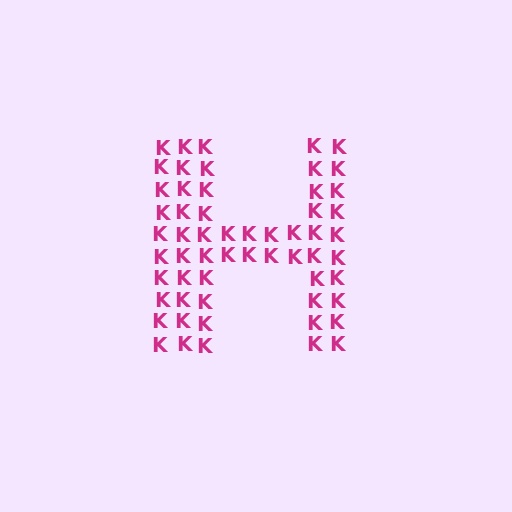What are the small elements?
The small elements are letter K's.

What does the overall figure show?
The overall figure shows the letter H.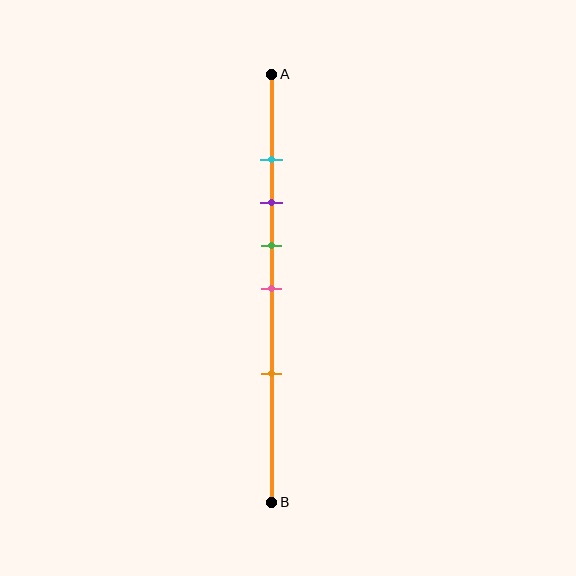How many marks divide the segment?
There are 5 marks dividing the segment.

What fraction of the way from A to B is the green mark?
The green mark is approximately 40% (0.4) of the way from A to B.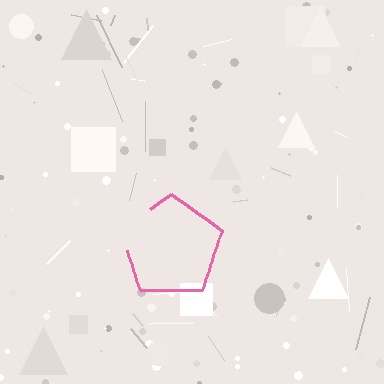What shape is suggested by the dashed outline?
The dashed outline suggests a pentagon.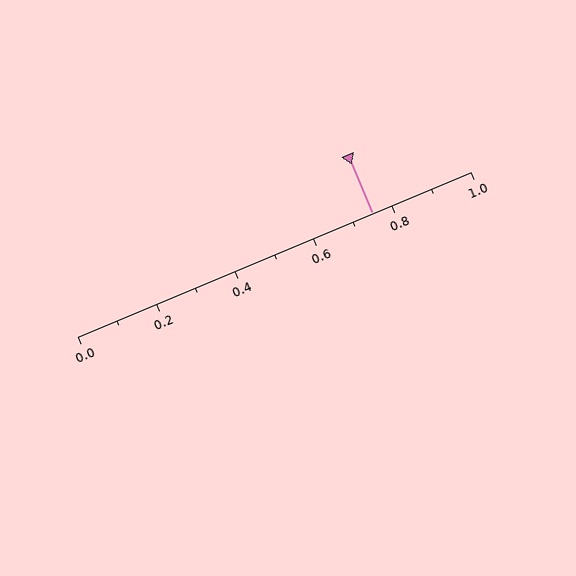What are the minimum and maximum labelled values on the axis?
The axis runs from 0.0 to 1.0.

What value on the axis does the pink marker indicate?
The marker indicates approximately 0.75.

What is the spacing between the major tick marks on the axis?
The major ticks are spaced 0.2 apart.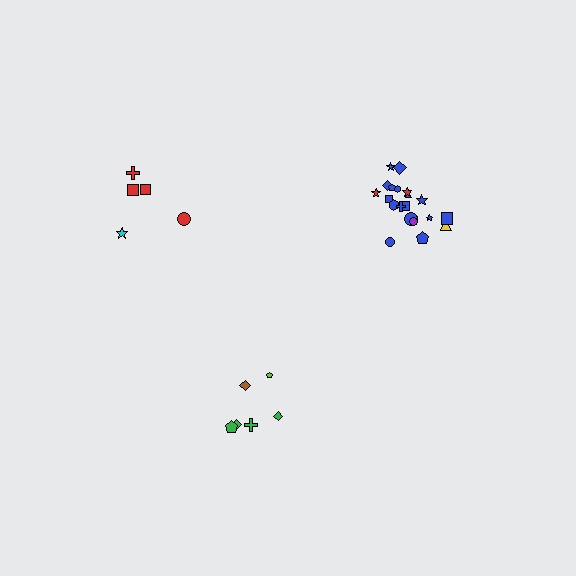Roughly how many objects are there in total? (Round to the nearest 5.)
Roughly 35 objects in total.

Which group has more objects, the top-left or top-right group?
The top-right group.